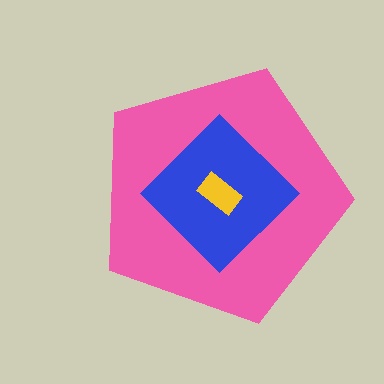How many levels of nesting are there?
3.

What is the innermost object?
The yellow rectangle.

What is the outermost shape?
The pink pentagon.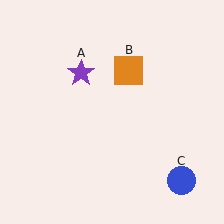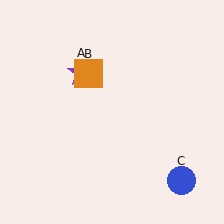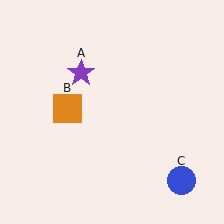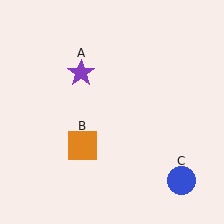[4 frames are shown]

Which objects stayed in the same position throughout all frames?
Purple star (object A) and blue circle (object C) remained stationary.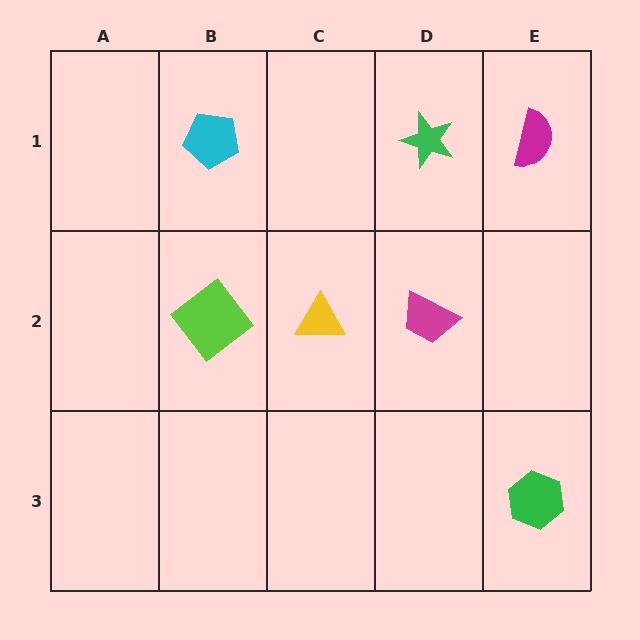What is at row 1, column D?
A green star.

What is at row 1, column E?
A magenta semicircle.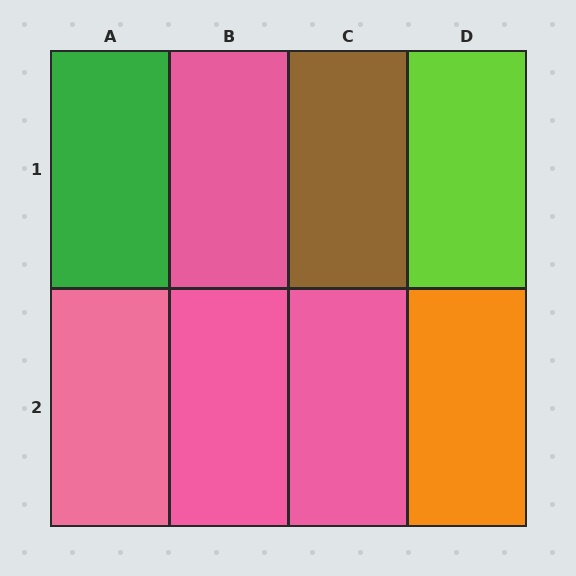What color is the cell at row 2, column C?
Pink.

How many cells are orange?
1 cell is orange.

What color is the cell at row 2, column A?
Pink.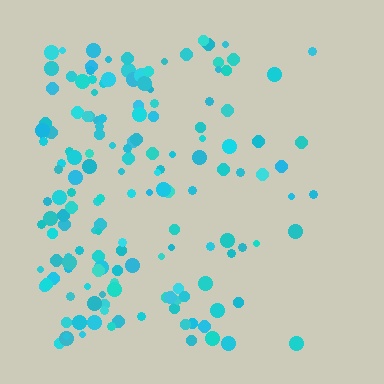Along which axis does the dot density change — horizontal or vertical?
Horizontal.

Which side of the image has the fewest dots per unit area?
The right.